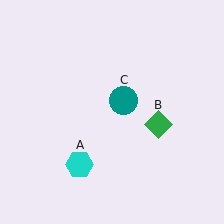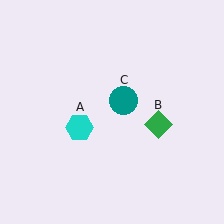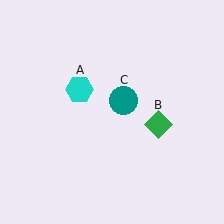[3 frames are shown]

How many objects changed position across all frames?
1 object changed position: cyan hexagon (object A).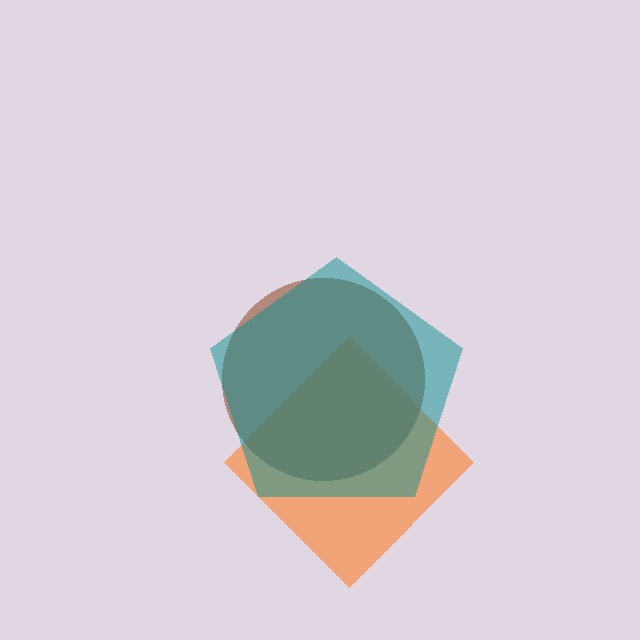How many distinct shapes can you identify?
There are 3 distinct shapes: an orange diamond, a brown circle, a teal pentagon.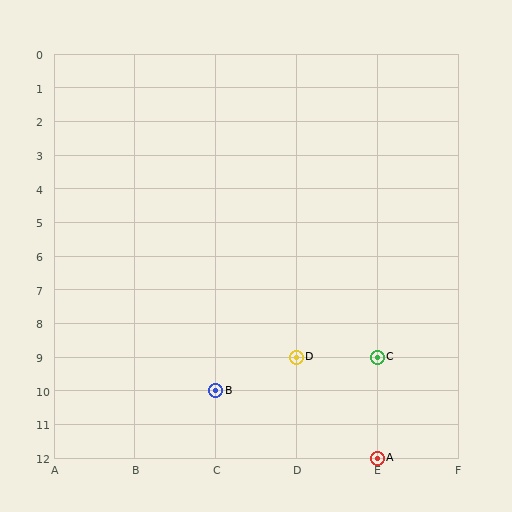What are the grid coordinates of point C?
Point C is at grid coordinates (E, 9).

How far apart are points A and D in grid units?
Points A and D are 1 column and 3 rows apart (about 3.2 grid units diagonally).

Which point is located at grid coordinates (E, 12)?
Point A is at (E, 12).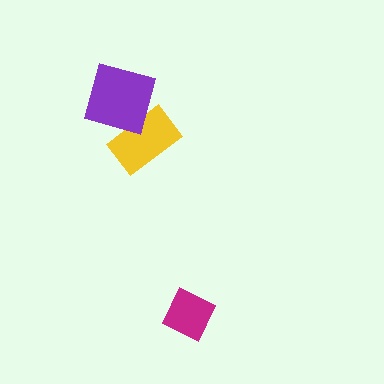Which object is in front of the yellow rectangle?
The purple diamond is in front of the yellow rectangle.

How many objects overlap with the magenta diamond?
0 objects overlap with the magenta diamond.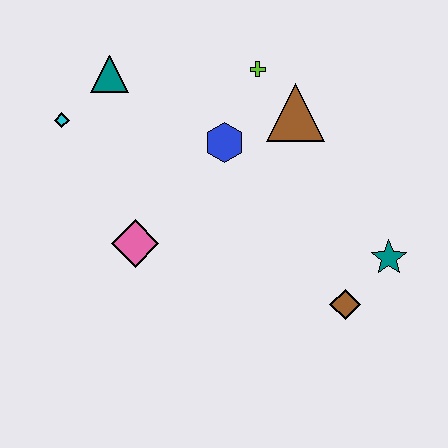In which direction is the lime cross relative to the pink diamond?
The lime cross is above the pink diamond.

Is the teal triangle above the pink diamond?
Yes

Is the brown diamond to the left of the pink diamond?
No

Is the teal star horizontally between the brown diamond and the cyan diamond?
No